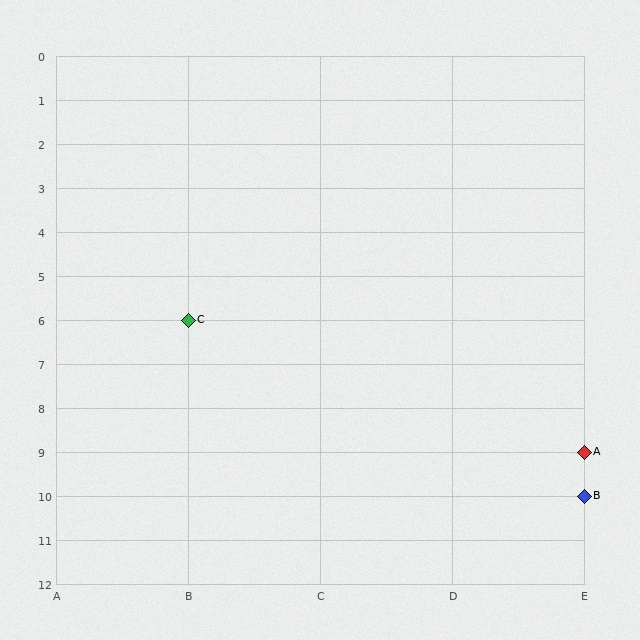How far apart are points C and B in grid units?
Points C and B are 3 columns and 4 rows apart (about 5.0 grid units diagonally).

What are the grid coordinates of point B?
Point B is at grid coordinates (E, 10).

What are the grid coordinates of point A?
Point A is at grid coordinates (E, 9).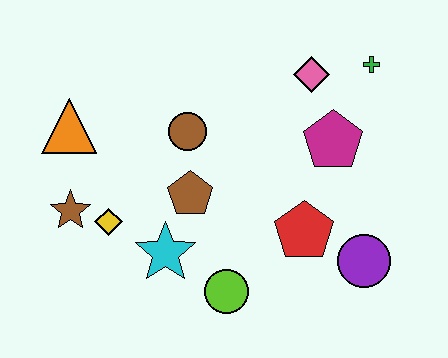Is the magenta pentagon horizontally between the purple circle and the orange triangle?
Yes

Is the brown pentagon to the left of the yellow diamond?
No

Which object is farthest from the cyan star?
The green cross is farthest from the cyan star.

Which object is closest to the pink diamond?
The green cross is closest to the pink diamond.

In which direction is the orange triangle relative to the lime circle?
The orange triangle is above the lime circle.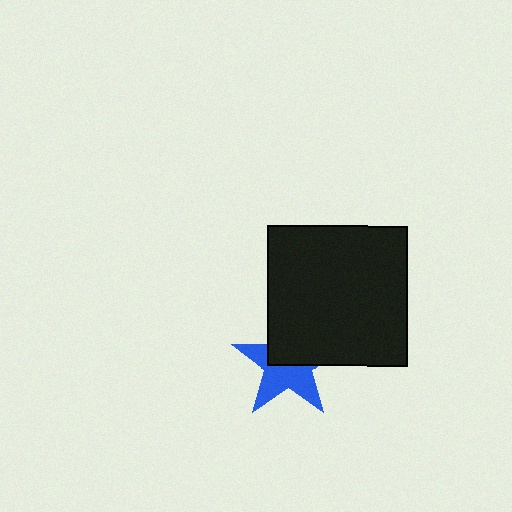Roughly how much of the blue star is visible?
About half of it is visible (roughly 54%).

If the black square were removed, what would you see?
You would see the complete blue star.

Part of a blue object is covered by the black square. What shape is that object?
It is a star.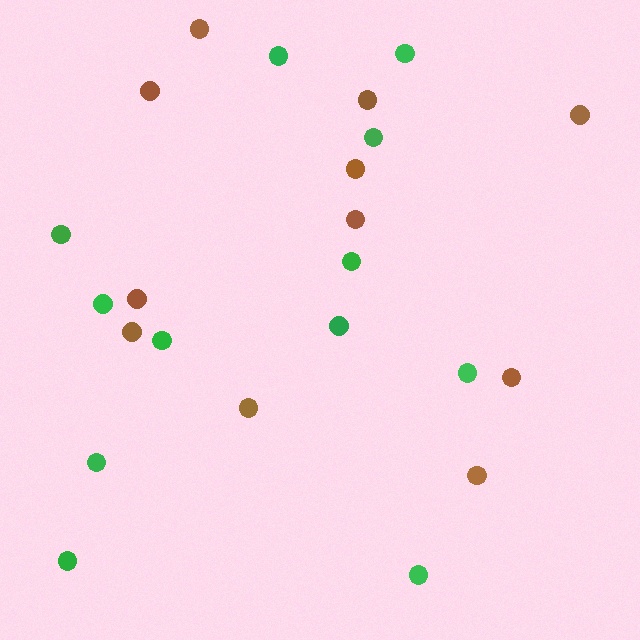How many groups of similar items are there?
There are 2 groups: one group of green circles (12) and one group of brown circles (11).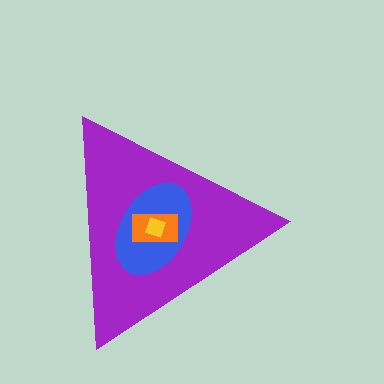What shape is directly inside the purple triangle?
The blue ellipse.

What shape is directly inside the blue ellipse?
The orange rectangle.